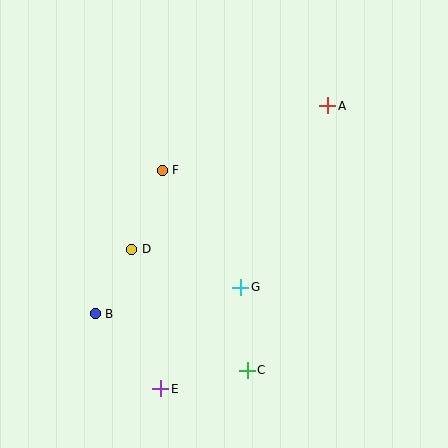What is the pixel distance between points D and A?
The distance between D and A is 243 pixels.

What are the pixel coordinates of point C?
Point C is at (247, 370).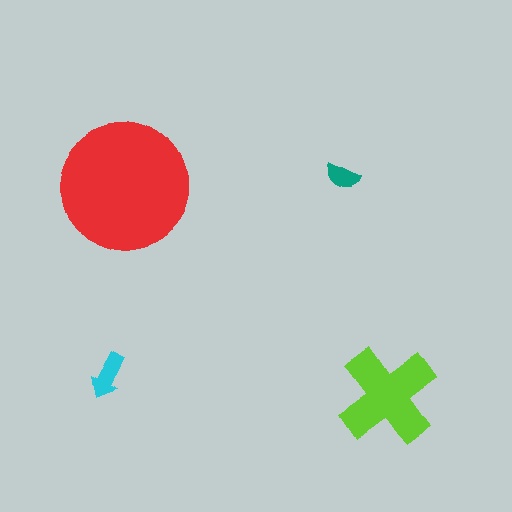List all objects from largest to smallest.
The red circle, the lime cross, the cyan arrow, the teal semicircle.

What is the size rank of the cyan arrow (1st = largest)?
3rd.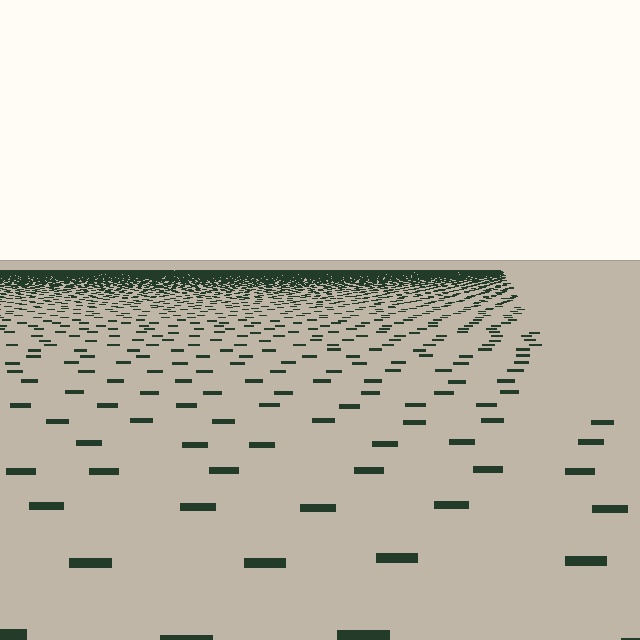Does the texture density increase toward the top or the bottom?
Density increases toward the top.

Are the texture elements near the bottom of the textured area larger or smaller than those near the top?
Larger. Near the bottom, elements are closer to the viewer and appear at a bigger on-screen size.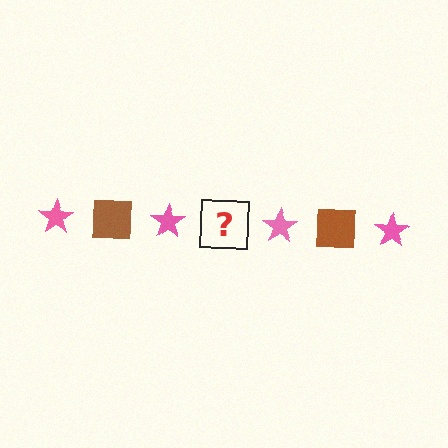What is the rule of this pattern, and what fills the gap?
The rule is that the pattern alternates between pink star and brown square. The gap should be filled with a brown square.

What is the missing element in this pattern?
The missing element is a brown square.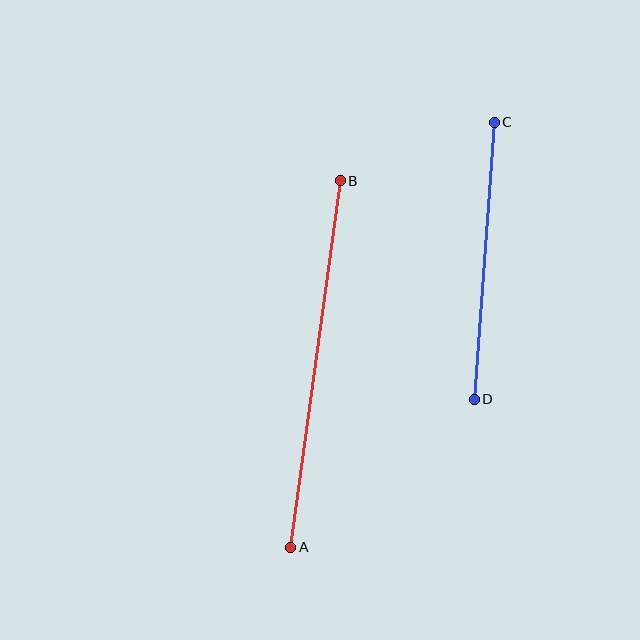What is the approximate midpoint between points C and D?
The midpoint is at approximately (484, 261) pixels.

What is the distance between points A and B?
The distance is approximately 370 pixels.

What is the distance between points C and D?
The distance is approximately 278 pixels.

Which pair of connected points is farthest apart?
Points A and B are farthest apart.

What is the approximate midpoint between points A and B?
The midpoint is at approximately (315, 364) pixels.